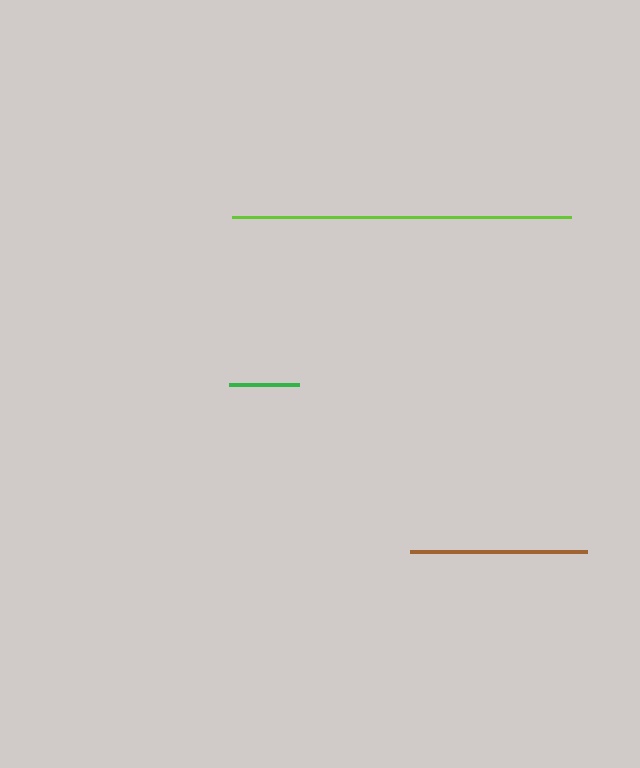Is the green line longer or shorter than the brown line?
The brown line is longer than the green line.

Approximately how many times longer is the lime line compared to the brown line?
The lime line is approximately 1.9 times the length of the brown line.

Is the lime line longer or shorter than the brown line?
The lime line is longer than the brown line.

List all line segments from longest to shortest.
From longest to shortest: lime, brown, green.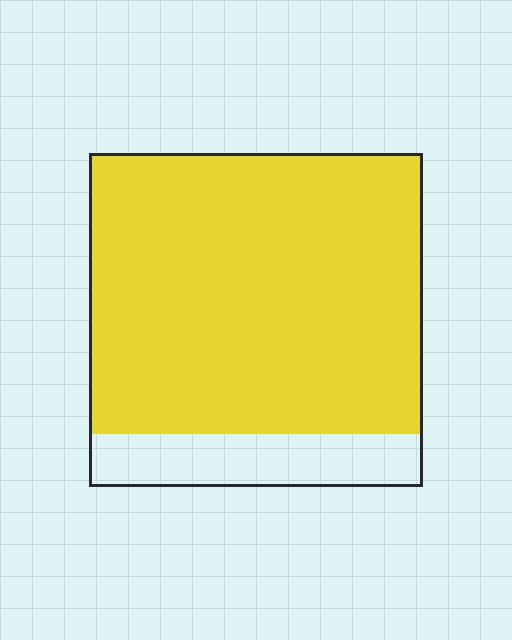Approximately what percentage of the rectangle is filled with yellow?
Approximately 85%.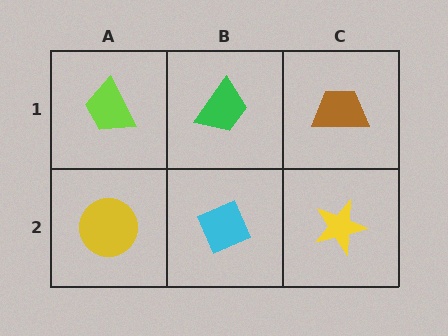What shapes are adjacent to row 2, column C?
A brown trapezoid (row 1, column C), a cyan diamond (row 2, column B).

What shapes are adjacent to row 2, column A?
A lime trapezoid (row 1, column A), a cyan diamond (row 2, column B).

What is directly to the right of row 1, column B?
A brown trapezoid.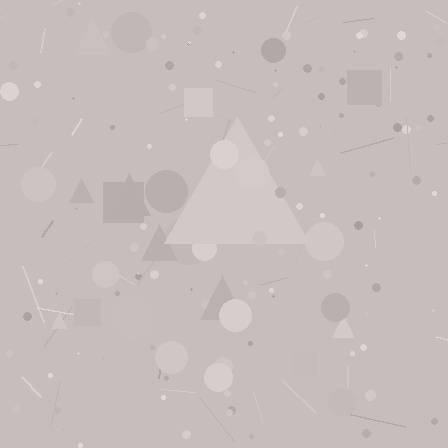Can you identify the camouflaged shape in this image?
The camouflaged shape is a triangle.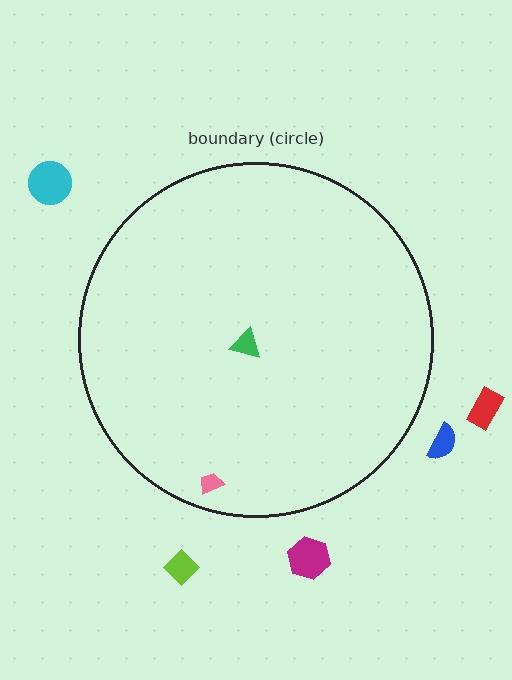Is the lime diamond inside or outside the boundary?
Outside.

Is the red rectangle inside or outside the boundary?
Outside.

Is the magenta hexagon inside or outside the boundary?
Outside.